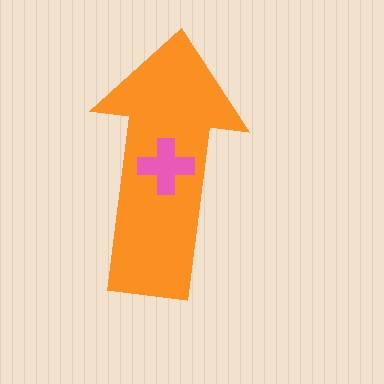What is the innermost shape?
The pink cross.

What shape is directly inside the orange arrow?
The pink cross.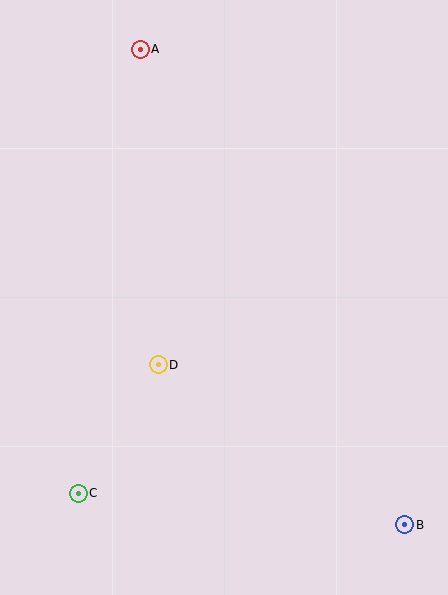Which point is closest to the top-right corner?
Point A is closest to the top-right corner.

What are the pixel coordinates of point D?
Point D is at (158, 365).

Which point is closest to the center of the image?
Point D at (158, 365) is closest to the center.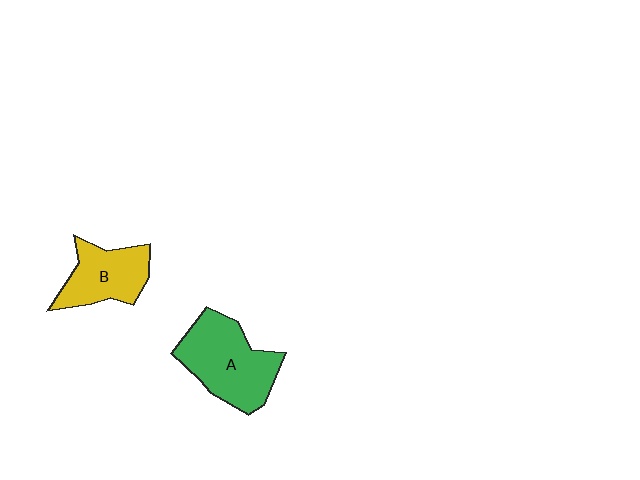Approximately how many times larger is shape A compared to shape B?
Approximately 1.4 times.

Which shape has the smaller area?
Shape B (yellow).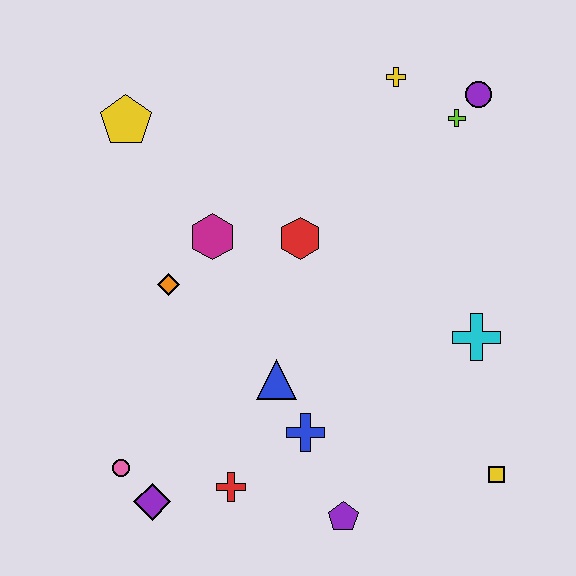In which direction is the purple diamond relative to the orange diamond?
The purple diamond is below the orange diamond.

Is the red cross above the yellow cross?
No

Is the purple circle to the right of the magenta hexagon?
Yes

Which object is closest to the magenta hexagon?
The orange diamond is closest to the magenta hexagon.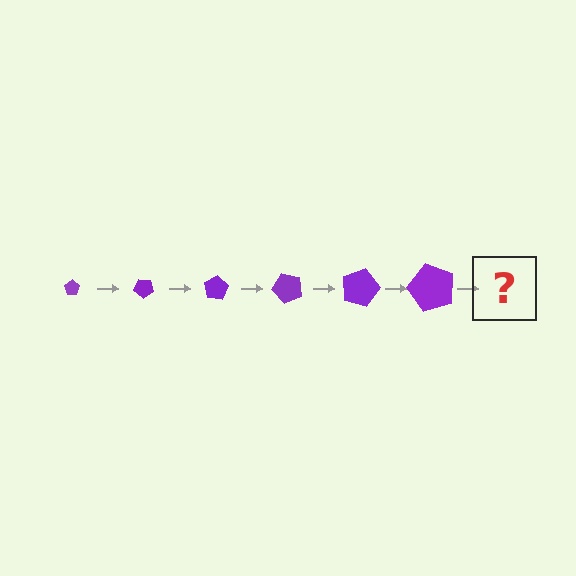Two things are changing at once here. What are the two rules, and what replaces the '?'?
The two rules are that the pentagon grows larger each step and it rotates 40 degrees each step. The '?' should be a pentagon, larger than the previous one and rotated 240 degrees from the start.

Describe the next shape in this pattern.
It should be a pentagon, larger than the previous one and rotated 240 degrees from the start.